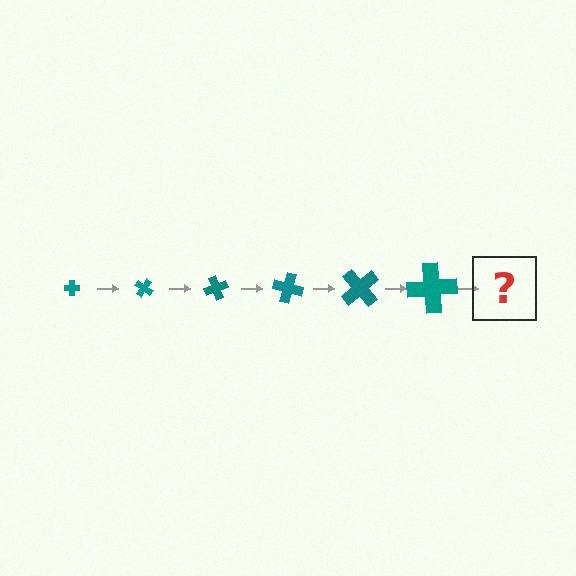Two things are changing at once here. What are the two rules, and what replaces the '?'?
The two rules are that the cross grows larger each step and it rotates 35 degrees each step. The '?' should be a cross, larger than the previous one and rotated 210 degrees from the start.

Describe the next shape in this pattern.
It should be a cross, larger than the previous one and rotated 210 degrees from the start.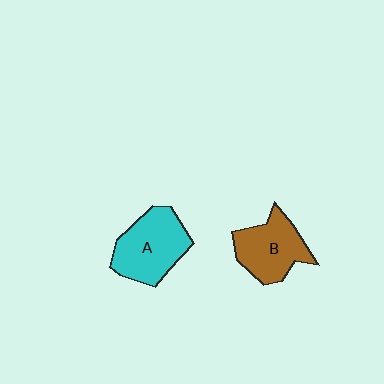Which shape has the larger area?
Shape A (cyan).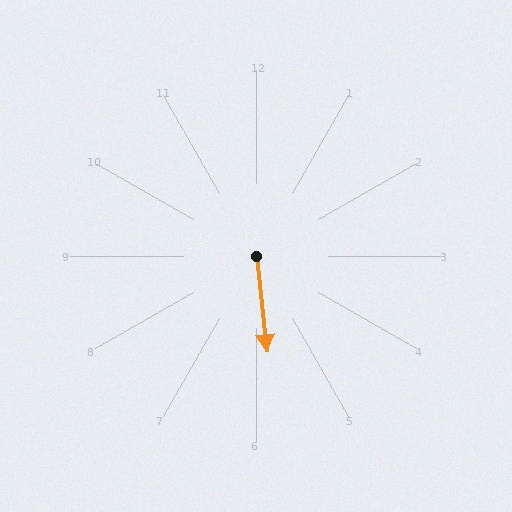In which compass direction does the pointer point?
South.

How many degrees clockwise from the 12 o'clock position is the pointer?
Approximately 174 degrees.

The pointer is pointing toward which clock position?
Roughly 6 o'clock.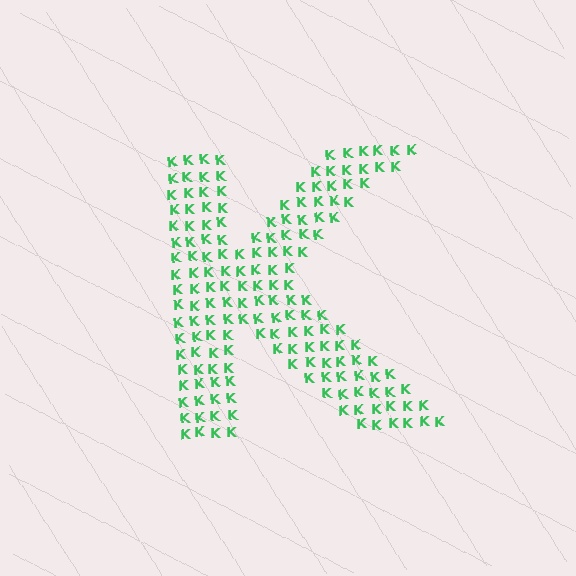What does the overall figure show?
The overall figure shows the letter K.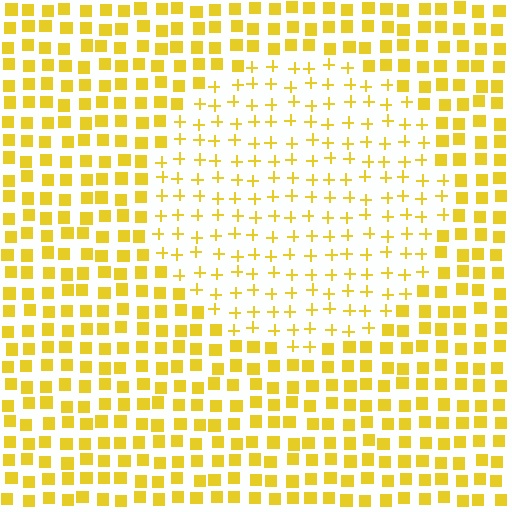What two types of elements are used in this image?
The image uses plus signs inside the circle region and squares outside it.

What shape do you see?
I see a circle.